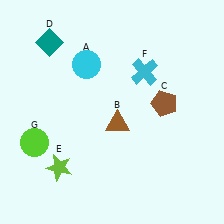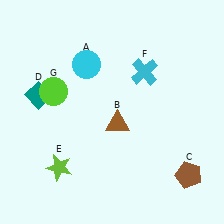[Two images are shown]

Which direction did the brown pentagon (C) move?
The brown pentagon (C) moved down.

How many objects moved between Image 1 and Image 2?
3 objects moved between the two images.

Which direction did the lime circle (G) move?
The lime circle (G) moved up.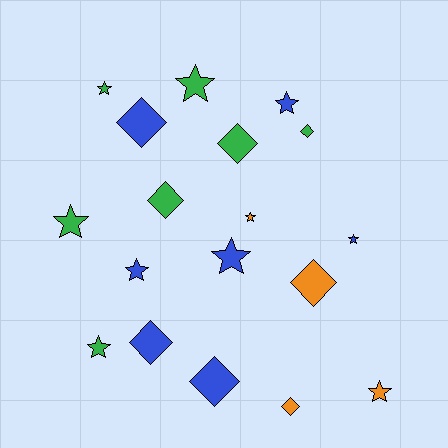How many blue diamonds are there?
There are 3 blue diamonds.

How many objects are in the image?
There are 18 objects.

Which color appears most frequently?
Blue, with 7 objects.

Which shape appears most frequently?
Star, with 10 objects.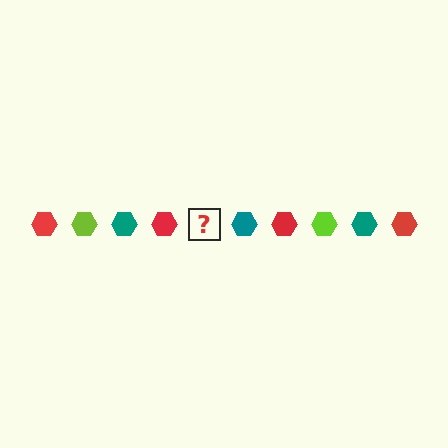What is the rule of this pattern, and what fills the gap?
The rule is that the pattern cycles through red, lime, teal hexagons. The gap should be filled with a lime hexagon.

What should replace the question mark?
The question mark should be replaced with a lime hexagon.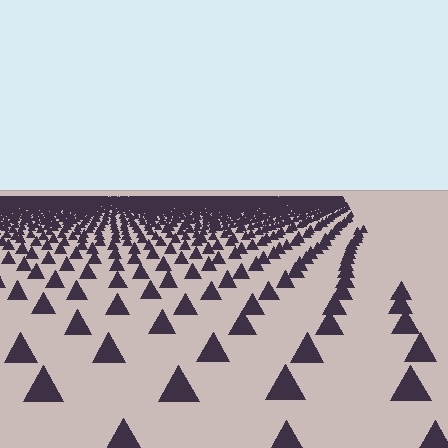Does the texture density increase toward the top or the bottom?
Density increases toward the top.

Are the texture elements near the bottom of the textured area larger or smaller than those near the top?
Larger. Near the bottom, elements are closer to the viewer and appear at a bigger on-screen size.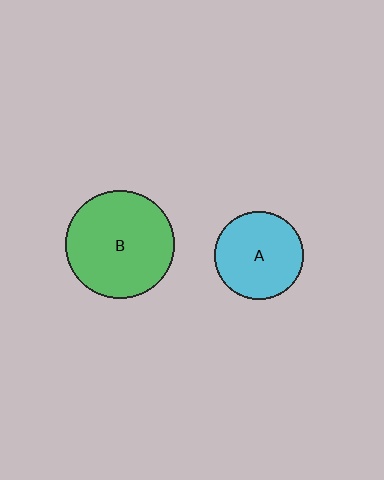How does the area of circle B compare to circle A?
Approximately 1.5 times.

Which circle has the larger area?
Circle B (green).